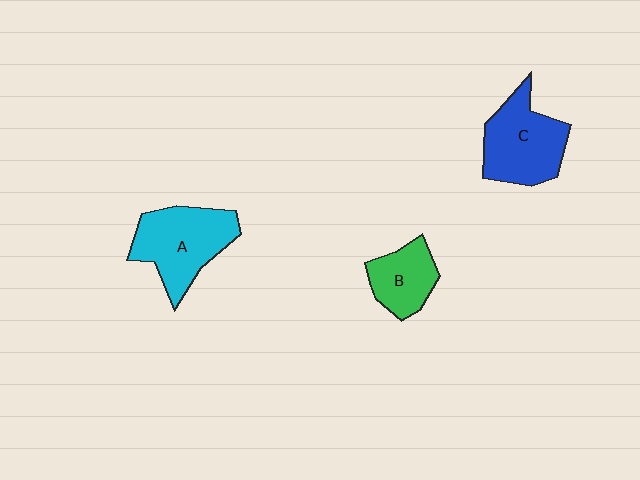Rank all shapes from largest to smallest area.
From largest to smallest: A (cyan), C (blue), B (green).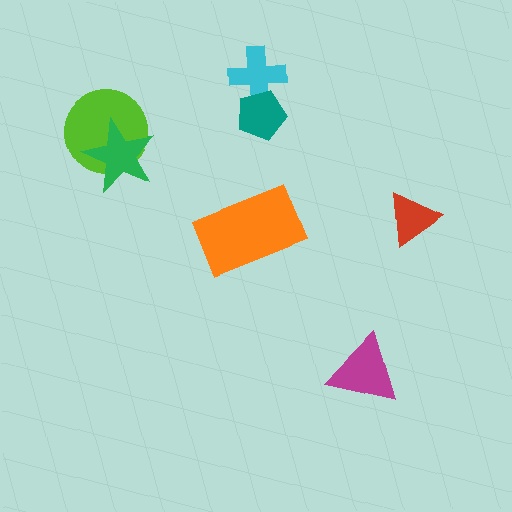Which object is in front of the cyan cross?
The teal pentagon is in front of the cyan cross.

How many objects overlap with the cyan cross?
1 object overlaps with the cyan cross.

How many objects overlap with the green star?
1 object overlaps with the green star.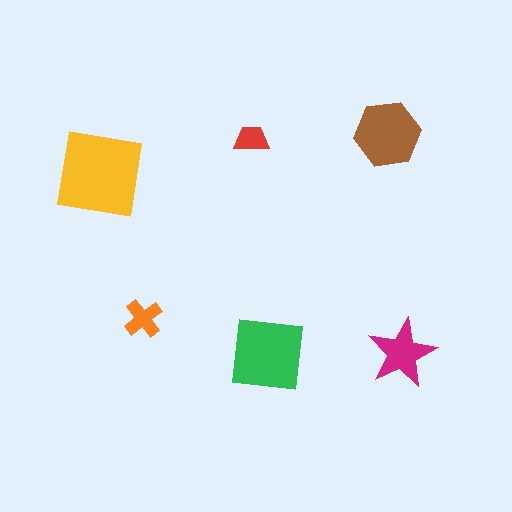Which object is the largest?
The yellow square.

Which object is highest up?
The brown hexagon is topmost.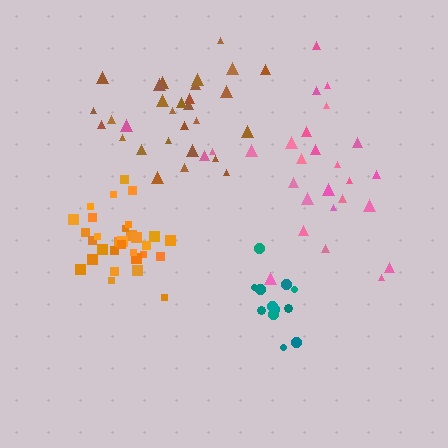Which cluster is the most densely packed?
Orange.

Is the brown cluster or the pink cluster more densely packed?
Brown.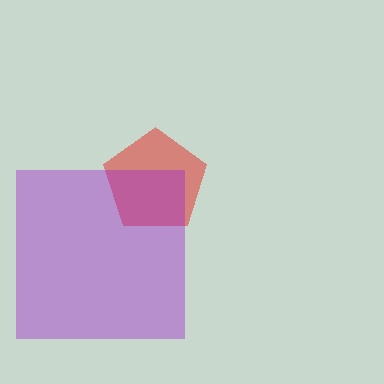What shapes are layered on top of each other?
The layered shapes are: a red pentagon, a purple square.